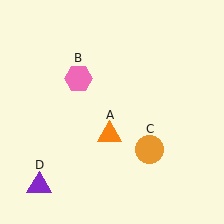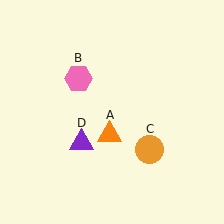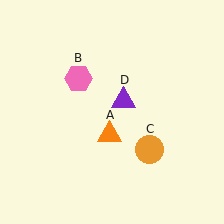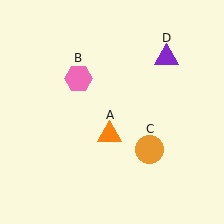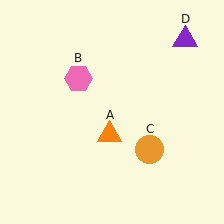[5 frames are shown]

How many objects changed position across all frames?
1 object changed position: purple triangle (object D).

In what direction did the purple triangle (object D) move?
The purple triangle (object D) moved up and to the right.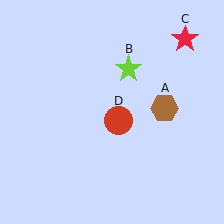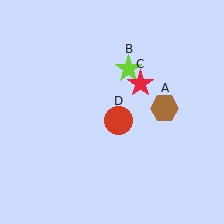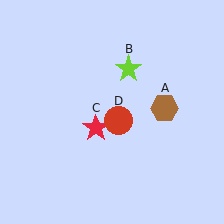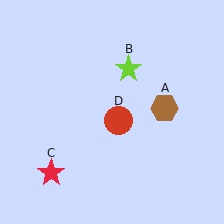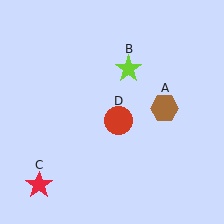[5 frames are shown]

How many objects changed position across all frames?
1 object changed position: red star (object C).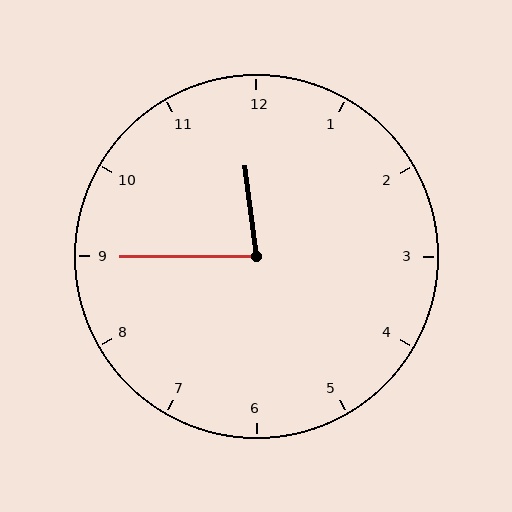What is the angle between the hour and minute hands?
Approximately 82 degrees.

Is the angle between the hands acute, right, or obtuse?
It is acute.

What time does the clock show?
11:45.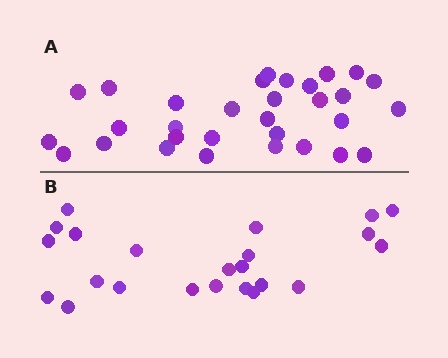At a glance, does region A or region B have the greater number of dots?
Region A (the top region) has more dots.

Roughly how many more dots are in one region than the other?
Region A has roughly 8 or so more dots than region B.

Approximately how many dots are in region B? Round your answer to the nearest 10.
About 20 dots. (The exact count is 23, which rounds to 20.)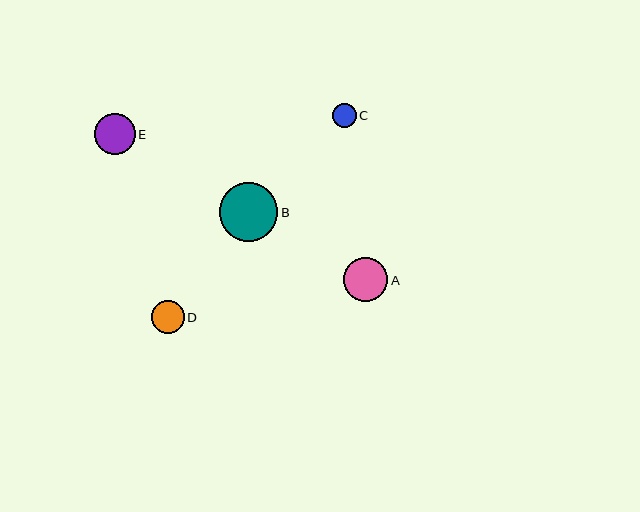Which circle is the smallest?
Circle C is the smallest with a size of approximately 23 pixels.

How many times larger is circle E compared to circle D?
Circle E is approximately 1.3 times the size of circle D.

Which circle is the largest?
Circle B is the largest with a size of approximately 59 pixels.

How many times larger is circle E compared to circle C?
Circle E is approximately 1.8 times the size of circle C.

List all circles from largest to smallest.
From largest to smallest: B, A, E, D, C.